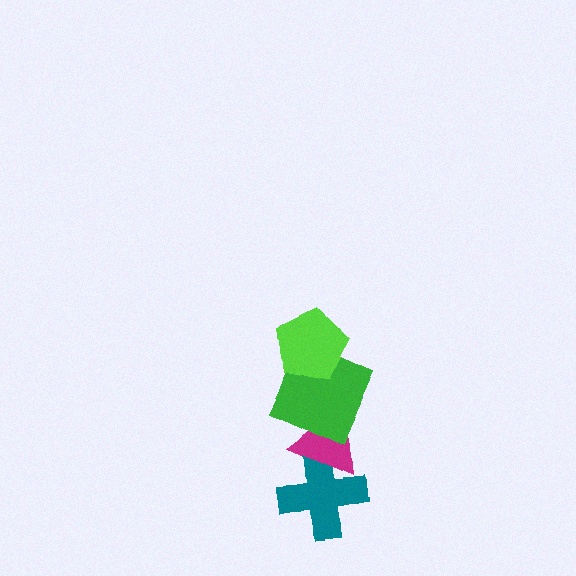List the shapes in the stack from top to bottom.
From top to bottom: the lime pentagon, the green square, the magenta triangle, the teal cross.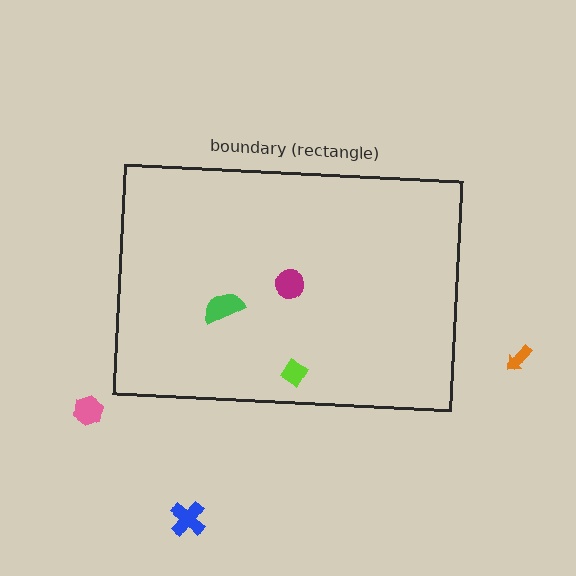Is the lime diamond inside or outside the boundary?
Inside.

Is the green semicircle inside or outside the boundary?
Inside.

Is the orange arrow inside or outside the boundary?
Outside.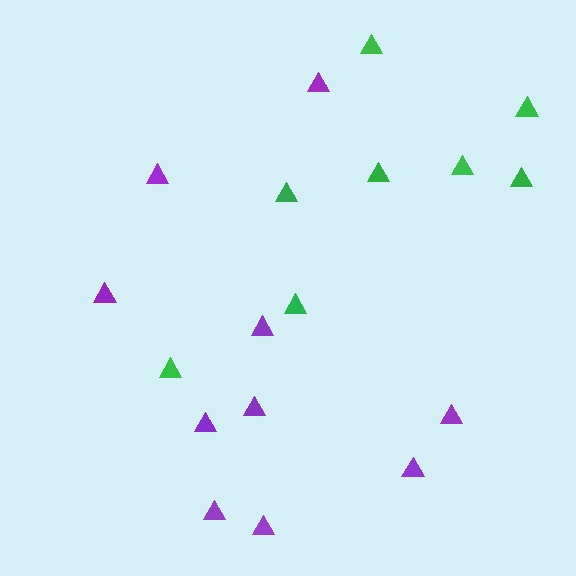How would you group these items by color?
There are 2 groups: one group of green triangles (8) and one group of purple triangles (10).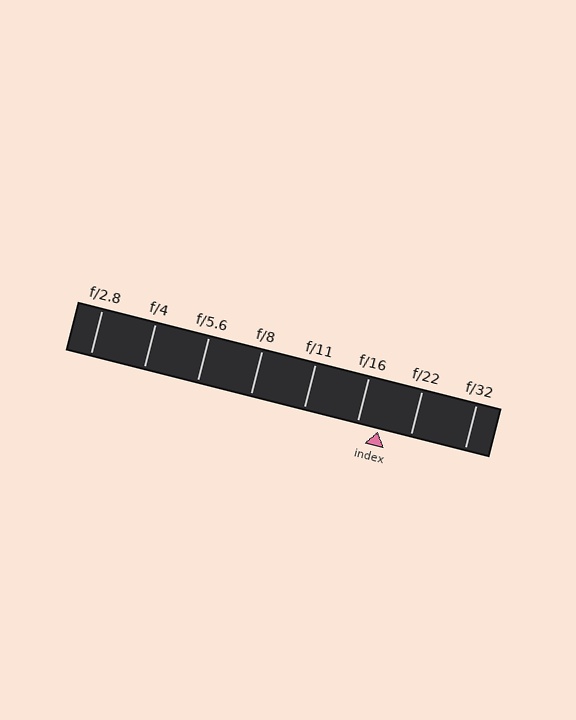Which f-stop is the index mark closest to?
The index mark is closest to f/16.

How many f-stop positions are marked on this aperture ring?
There are 8 f-stop positions marked.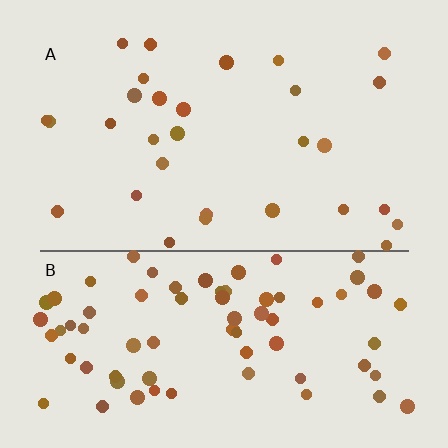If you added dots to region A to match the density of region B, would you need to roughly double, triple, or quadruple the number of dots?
Approximately triple.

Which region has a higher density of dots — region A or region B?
B (the bottom).